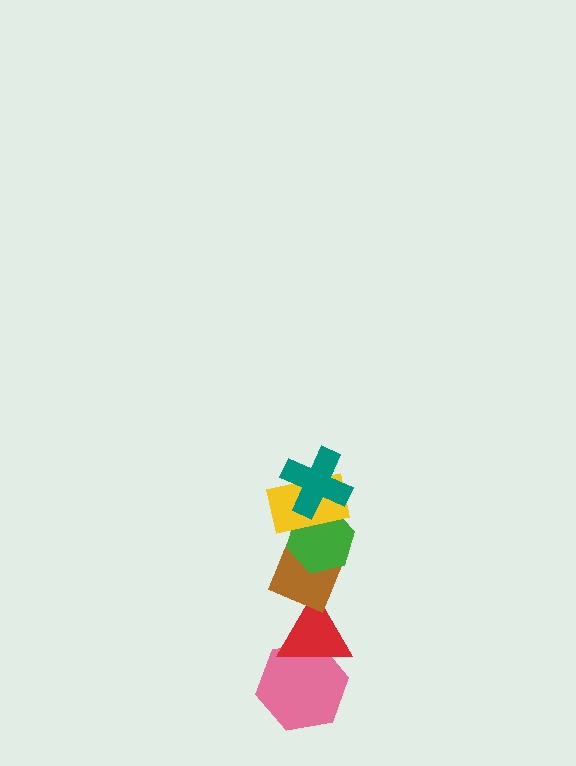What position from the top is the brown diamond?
The brown diamond is 4th from the top.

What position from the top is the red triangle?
The red triangle is 5th from the top.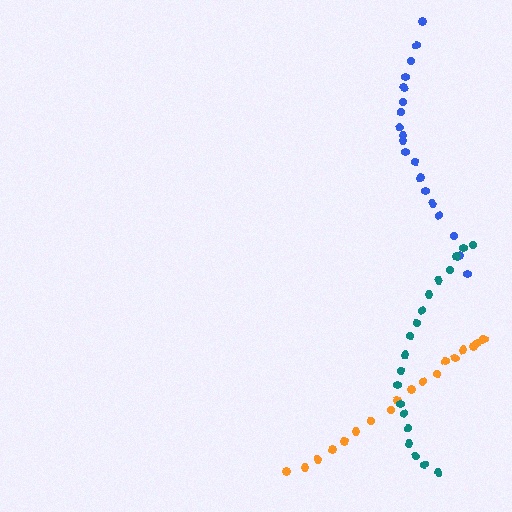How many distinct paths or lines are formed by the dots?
There are 3 distinct paths.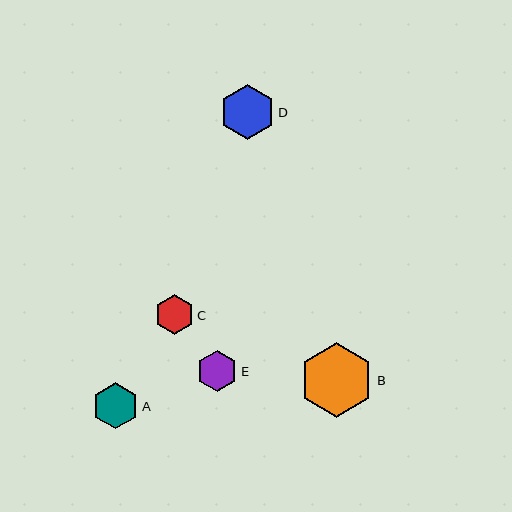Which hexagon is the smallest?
Hexagon C is the smallest with a size of approximately 40 pixels.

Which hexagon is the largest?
Hexagon B is the largest with a size of approximately 75 pixels.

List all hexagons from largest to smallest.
From largest to smallest: B, D, A, E, C.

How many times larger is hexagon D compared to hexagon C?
Hexagon D is approximately 1.4 times the size of hexagon C.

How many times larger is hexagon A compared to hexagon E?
Hexagon A is approximately 1.1 times the size of hexagon E.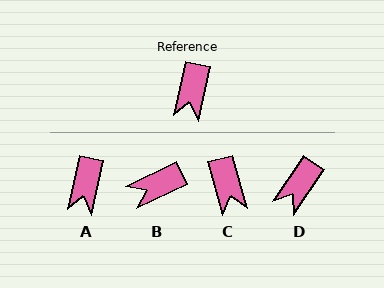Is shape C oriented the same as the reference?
No, it is off by about 28 degrees.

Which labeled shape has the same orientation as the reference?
A.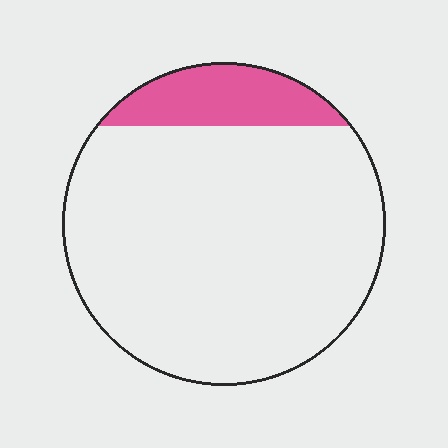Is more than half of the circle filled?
No.